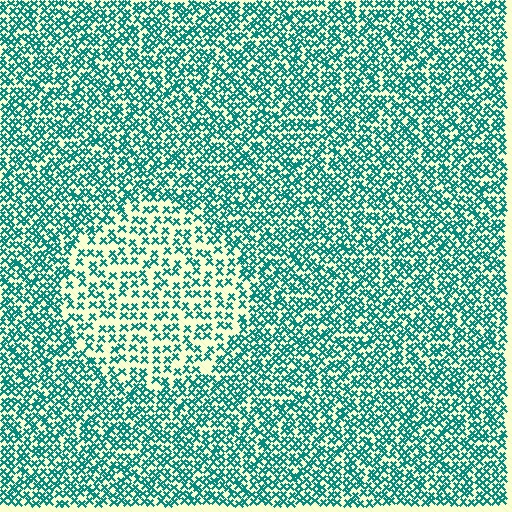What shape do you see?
I see a circle.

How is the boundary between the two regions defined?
The boundary is defined by a change in element density (approximately 1.9x ratio). All elements are the same color, size, and shape.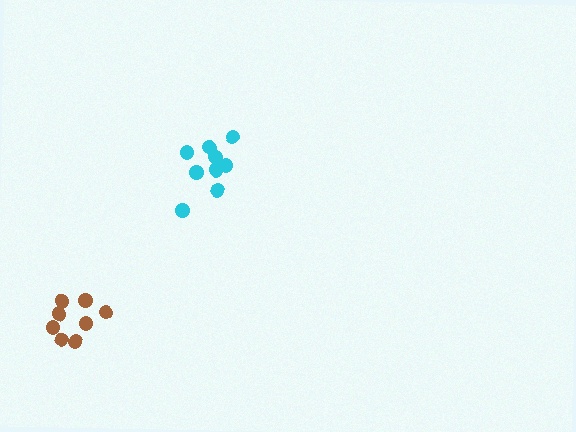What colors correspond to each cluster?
The clusters are colored: brown, cyan.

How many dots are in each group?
Group 1: 8 dots, Group 2: 9 dots (17 total).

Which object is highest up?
The cyan cluster is topmost.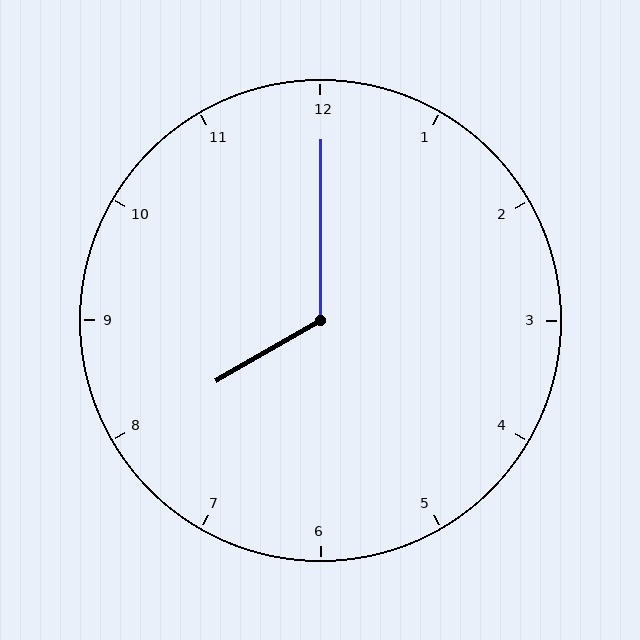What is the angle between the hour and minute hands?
Approximately 120 degrees.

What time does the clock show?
8:00.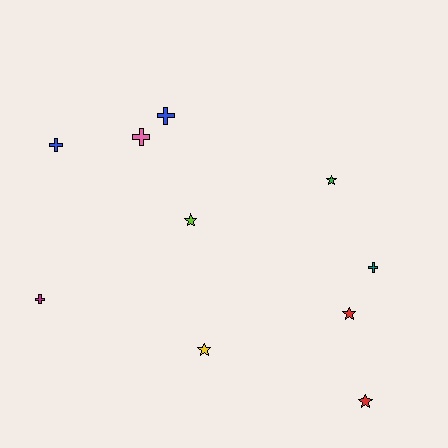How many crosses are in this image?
There are 5 crosses.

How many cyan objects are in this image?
There are no cyan objects.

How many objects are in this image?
There are 10 objects.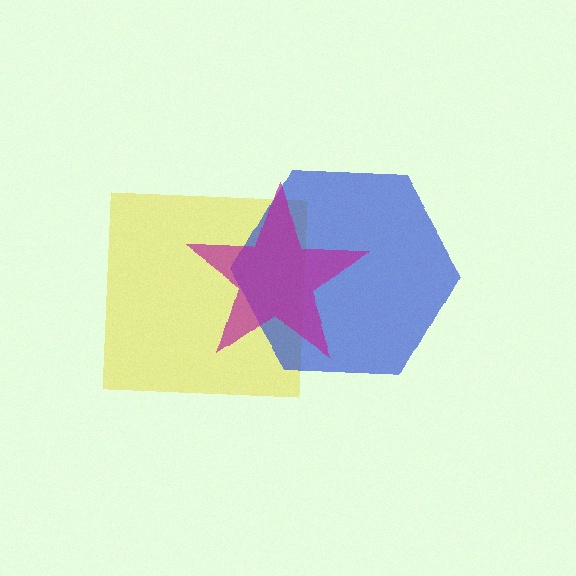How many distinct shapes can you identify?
There are 3 distinct shapes: a yellow square, a blue hexagon, a magenta star.